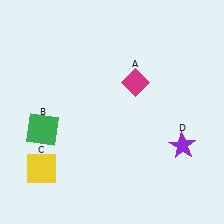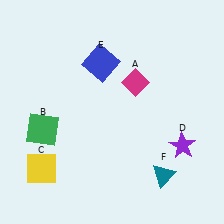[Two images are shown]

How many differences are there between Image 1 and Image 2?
There are 2 differences between the two images.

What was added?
A blue square (E), a teal triangle (F) were added in Image 2.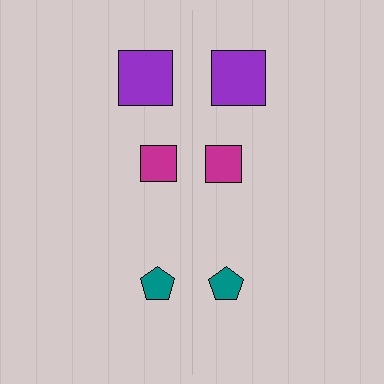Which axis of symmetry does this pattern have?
The pattern has a vertical axis of symmetry running through the center of the image.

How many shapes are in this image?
There are 6 shapes in this image.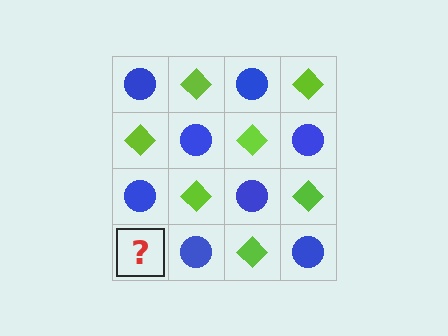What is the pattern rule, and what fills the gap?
The rule is that it alternates blue circle and lime diamond in a checkerboard pattern. The gap should be filled with a lime diamond.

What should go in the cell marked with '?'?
The missing cell should contain a lime diamond.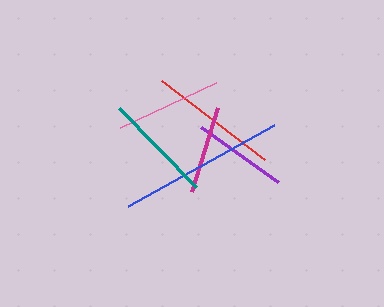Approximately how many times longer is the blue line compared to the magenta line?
The blue line is approximately 1.9 times the length of the magenta line.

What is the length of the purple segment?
The purple segment is approximately 95 pixels long.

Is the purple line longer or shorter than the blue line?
The blue line is longer than the purple line.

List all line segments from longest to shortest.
From longest to shortest: blue, red, teal, pink, purple, magenta.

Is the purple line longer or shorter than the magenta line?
The purple line is longer than the magenta line.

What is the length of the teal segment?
The teal segment is approximately 111 pixels long.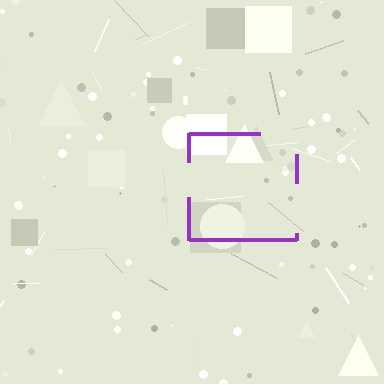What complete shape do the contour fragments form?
The contour fragments form a square.